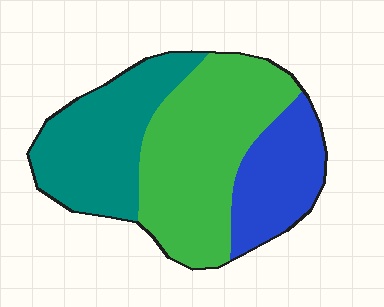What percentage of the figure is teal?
Teal covers around 30% of the figure.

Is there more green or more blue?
Green.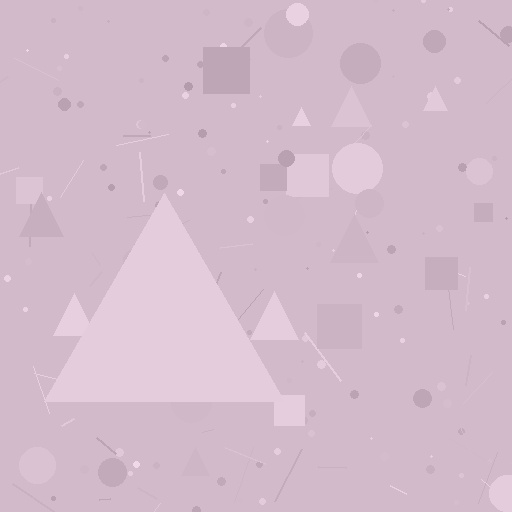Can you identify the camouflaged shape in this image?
The camouflaged shape is a triangle.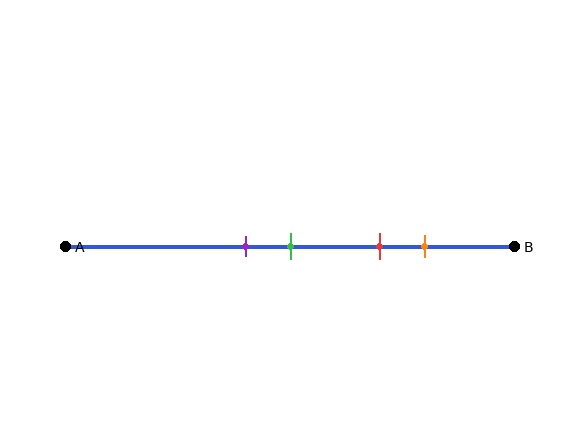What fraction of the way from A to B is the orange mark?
The orange mark is approximately 80% (0.8) of the way from A to B.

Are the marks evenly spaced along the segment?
No, the marks are not evenly spaced.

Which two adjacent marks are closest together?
The purple and green marks are the closest adjacent pair.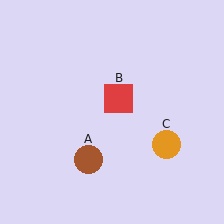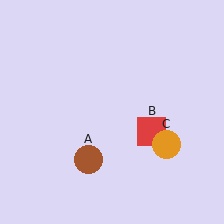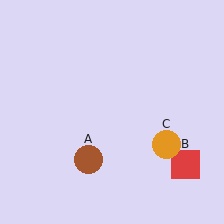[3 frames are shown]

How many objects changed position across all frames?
1 object changed position: red square (object B).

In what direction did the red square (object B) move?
The red square (object B) moved down and to the right.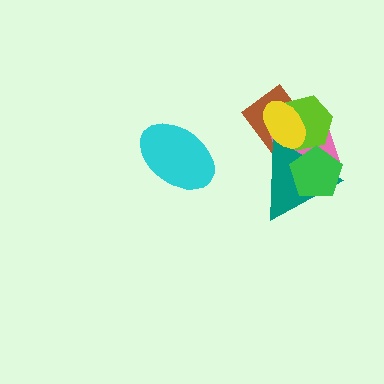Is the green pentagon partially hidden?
No, no other shape covers it.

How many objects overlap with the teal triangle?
5 objects overlap with the teal triangle.